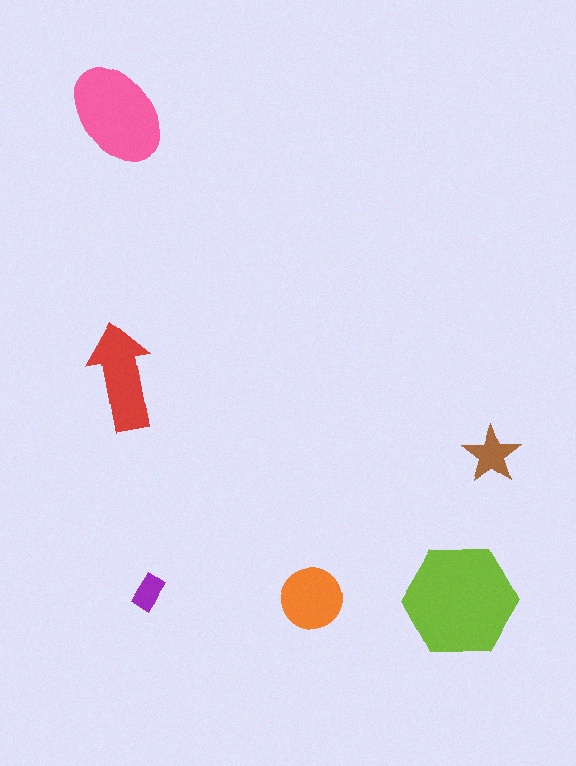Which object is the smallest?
The purple rectangle.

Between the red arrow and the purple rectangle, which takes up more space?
The red arrow.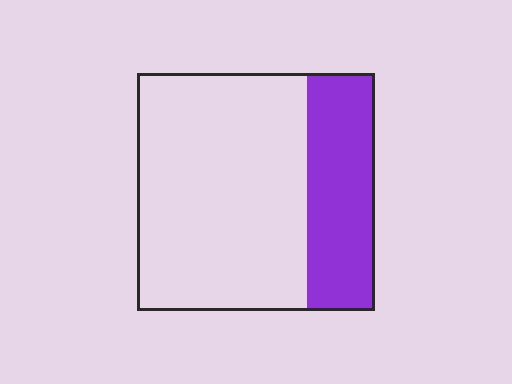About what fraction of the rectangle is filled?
About one quarter (1/4).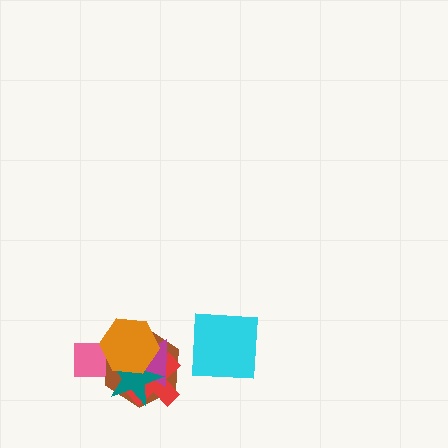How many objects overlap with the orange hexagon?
5 objects overlap with the orange hexagon.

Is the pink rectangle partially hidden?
Yes, it is partially covered by another shape.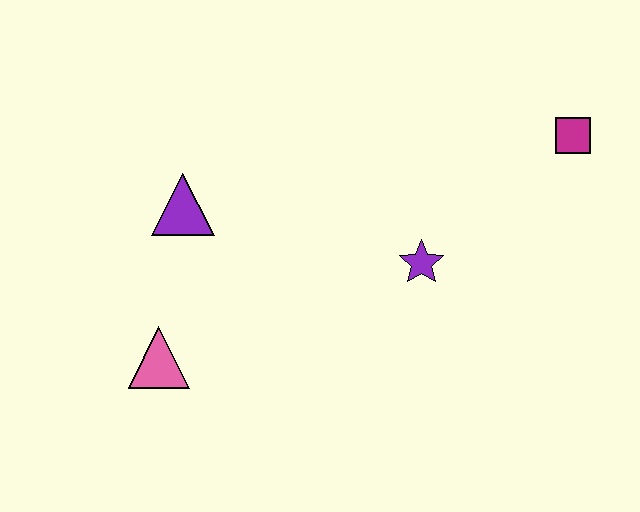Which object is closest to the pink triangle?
The purple triangle is closest to the pink triangle.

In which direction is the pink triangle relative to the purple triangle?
The pink triangle is below the purple triangle.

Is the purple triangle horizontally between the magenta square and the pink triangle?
Yes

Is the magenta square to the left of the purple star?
No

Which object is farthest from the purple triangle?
The magenta square is farthest from the purple triangle.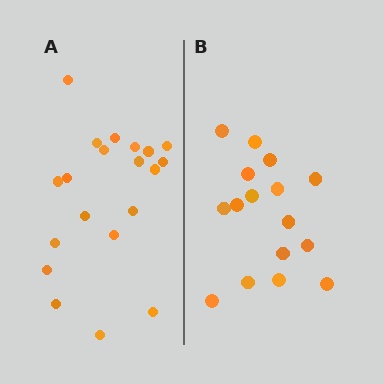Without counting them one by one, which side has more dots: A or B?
Region A (the left region) has more dots.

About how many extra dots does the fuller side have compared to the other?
Region A has about 4 more dots than region B.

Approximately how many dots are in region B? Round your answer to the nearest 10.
About 20 dots. (The exact count is 16, which rounds to 20.)